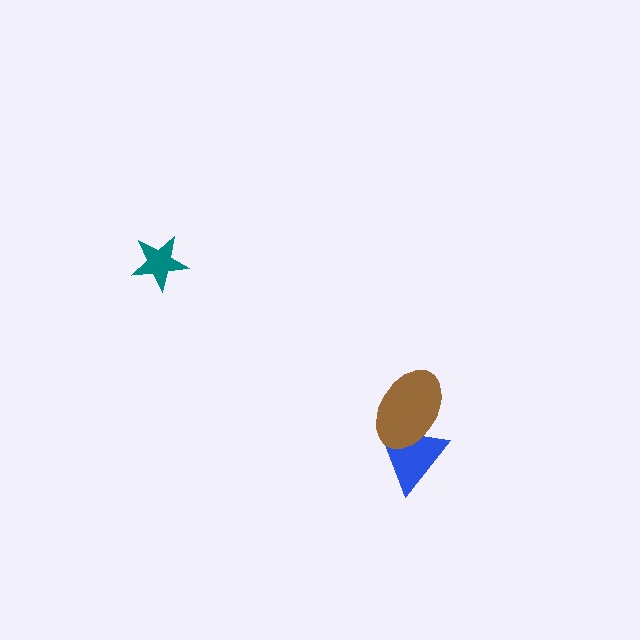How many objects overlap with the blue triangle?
1 object overlaps with the blue triangle.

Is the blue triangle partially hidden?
Yes, it is partially covered by another shape.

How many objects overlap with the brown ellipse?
1 object overlaps with the brown ellipse.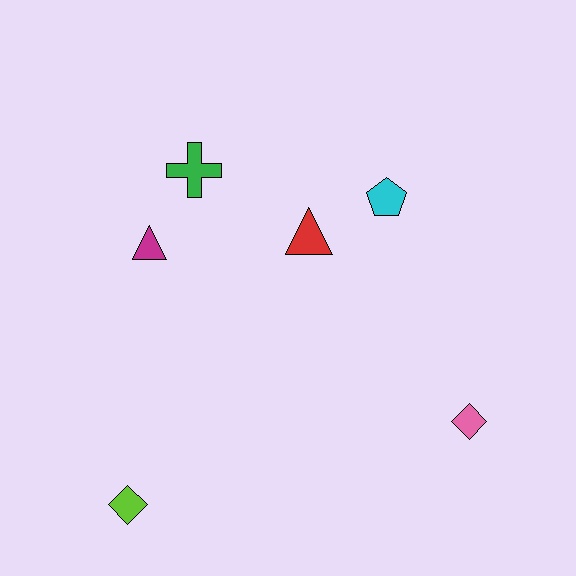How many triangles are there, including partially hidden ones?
There are 2 triangles.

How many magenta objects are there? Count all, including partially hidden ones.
There is 1 magenta object.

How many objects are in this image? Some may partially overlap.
There are 6 objects.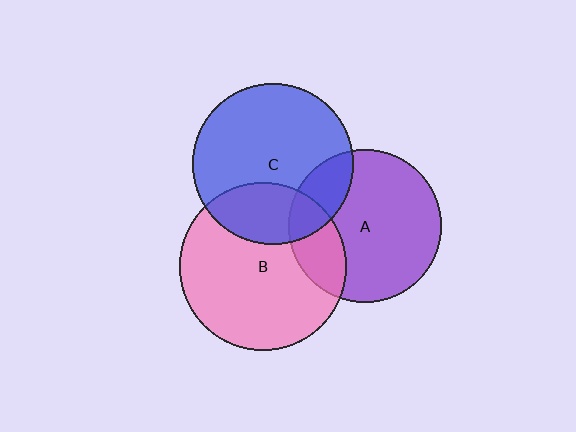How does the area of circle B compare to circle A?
Approximately 1.2 times.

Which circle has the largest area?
Circle B (pink).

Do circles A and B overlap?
Yes.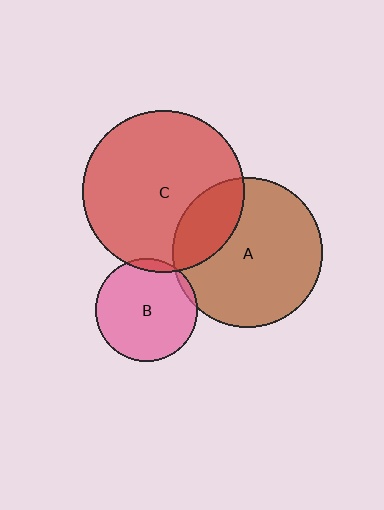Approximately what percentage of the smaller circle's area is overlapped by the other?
Approximately 5%.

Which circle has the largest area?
Circle C (red).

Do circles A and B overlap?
Yes.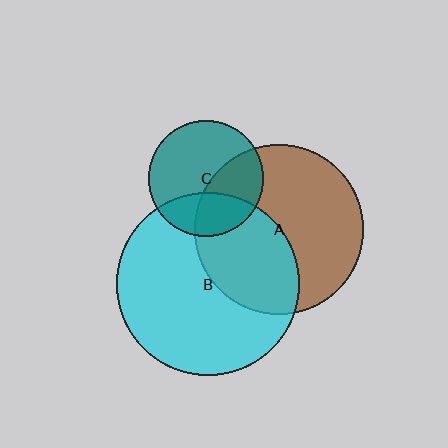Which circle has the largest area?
Circle B (cyan).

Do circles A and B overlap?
Yes.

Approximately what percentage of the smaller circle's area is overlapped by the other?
Approximately 40%.